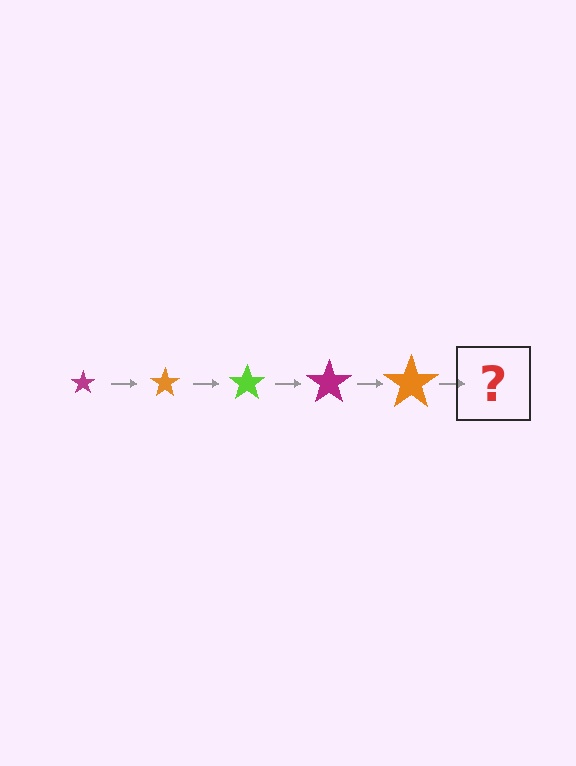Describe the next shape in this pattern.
It should be a lime star, larger than the previous one.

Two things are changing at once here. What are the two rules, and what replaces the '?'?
The two rules are that the star grows larger each step and the color cycles through magenta, orange, and lime. The '?' should be a lime star, larger than the previous one.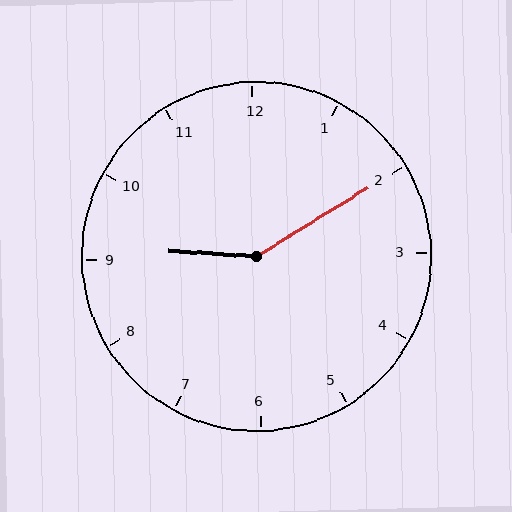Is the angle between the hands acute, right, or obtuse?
It is obtuse.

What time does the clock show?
9:10.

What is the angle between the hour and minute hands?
Approximately 145 degrees.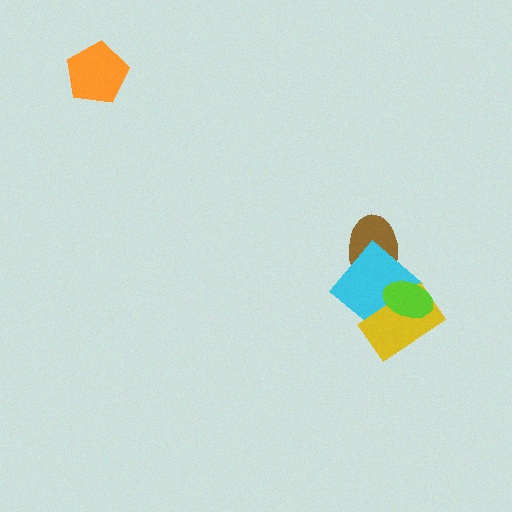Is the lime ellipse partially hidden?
No, no other shape covers it.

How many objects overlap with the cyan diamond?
3 objects overlap with the cyan diamond.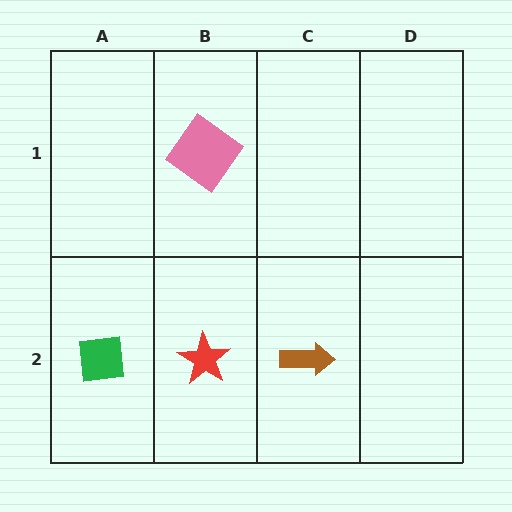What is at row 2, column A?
A green square.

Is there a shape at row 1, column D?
No, that cell is empty.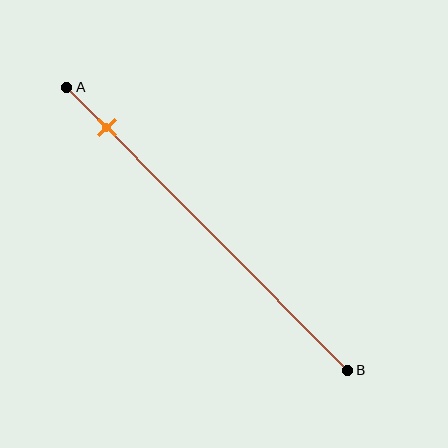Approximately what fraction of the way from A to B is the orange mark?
The orange mark is approximately 15% of the way from A to B.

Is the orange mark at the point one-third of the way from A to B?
No, the mark is at about 15% from A, not at the 33% one-third point.